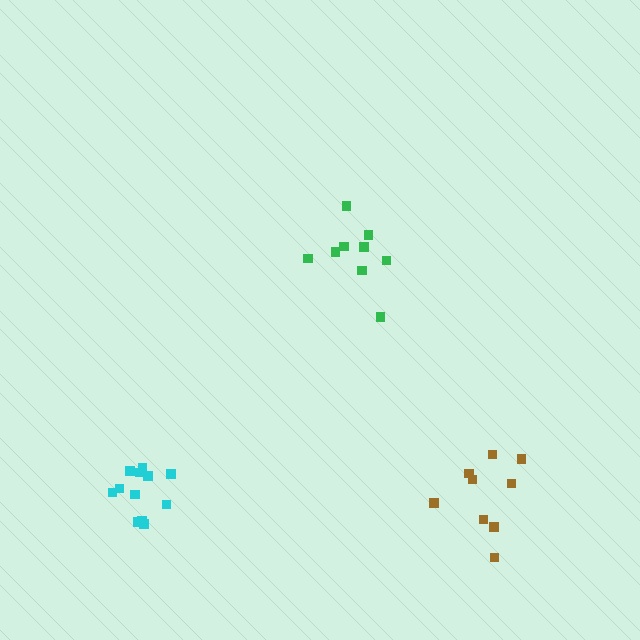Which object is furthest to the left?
The cyan cluster is leftmost.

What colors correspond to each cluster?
The clusters are colored: green, cyan, brown.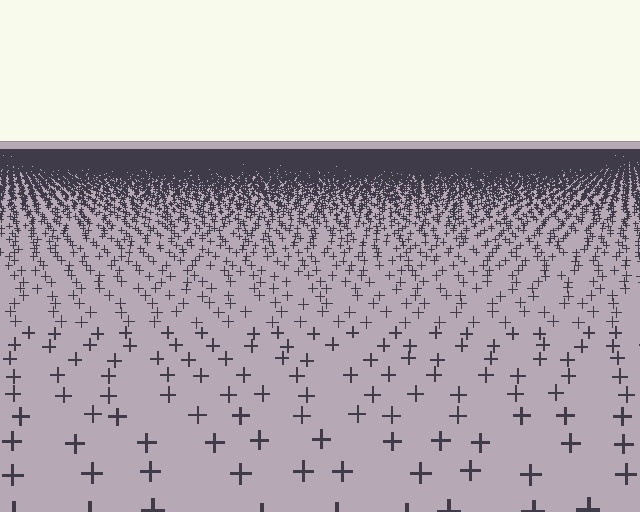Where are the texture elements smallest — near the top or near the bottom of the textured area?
Near the top.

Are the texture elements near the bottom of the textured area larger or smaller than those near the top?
Larger. Near the bottom, elements are closer to the viewer and appear at a bigger on-screen size.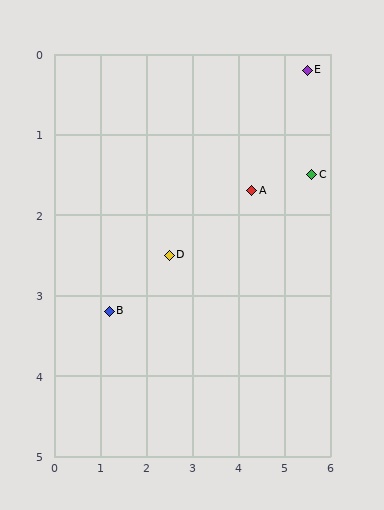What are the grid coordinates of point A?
Point A is at approximately (4.3, 1.7).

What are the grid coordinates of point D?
Point D is at approximately (2.5, 2.5).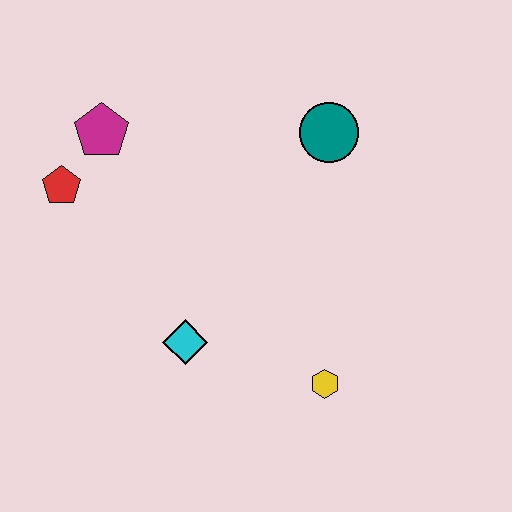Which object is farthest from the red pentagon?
The yellow hexagon is farthest from the red pentagon.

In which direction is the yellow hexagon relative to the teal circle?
The yellow hexagon is below the teal circle.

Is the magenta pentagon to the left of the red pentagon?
No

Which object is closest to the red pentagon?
The magenta pentagon is closest to the red pentagon.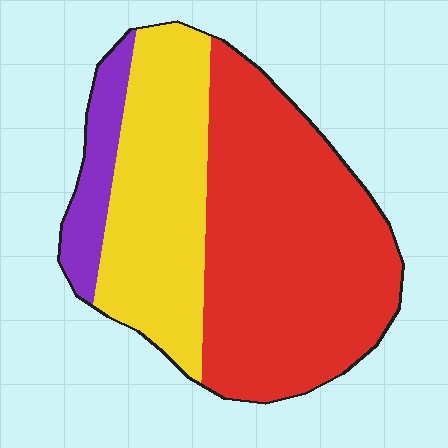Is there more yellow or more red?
Red.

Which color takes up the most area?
Red, at roughly 55%.